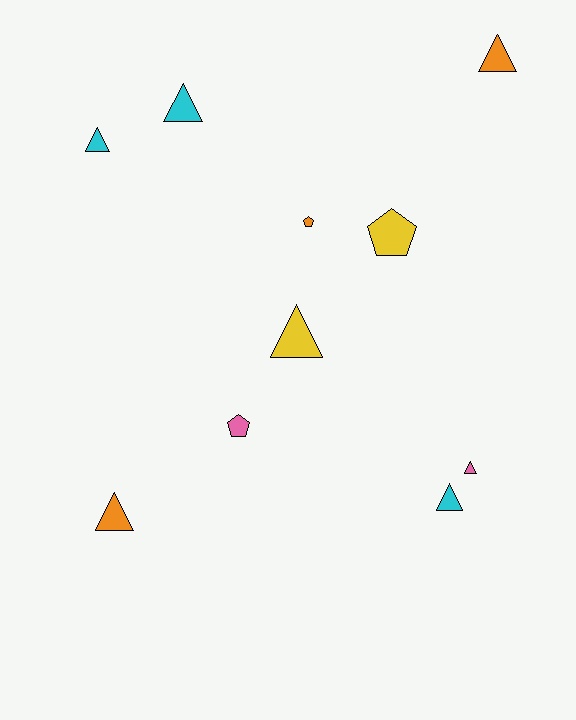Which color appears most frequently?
Cyan, with 3 objects.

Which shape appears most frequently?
Triangle, with 7 objects.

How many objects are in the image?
There are 10 objects.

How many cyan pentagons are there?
There are no cyan pentagons.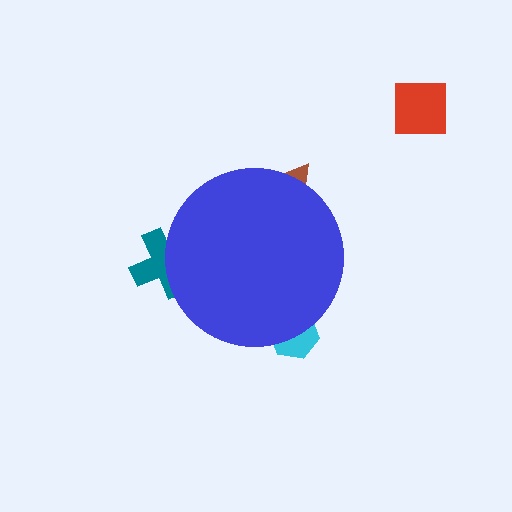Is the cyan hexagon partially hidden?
Yes, the cyan hexagon is partially hidden behind the blue circle.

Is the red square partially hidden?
No, the red square is fully visible.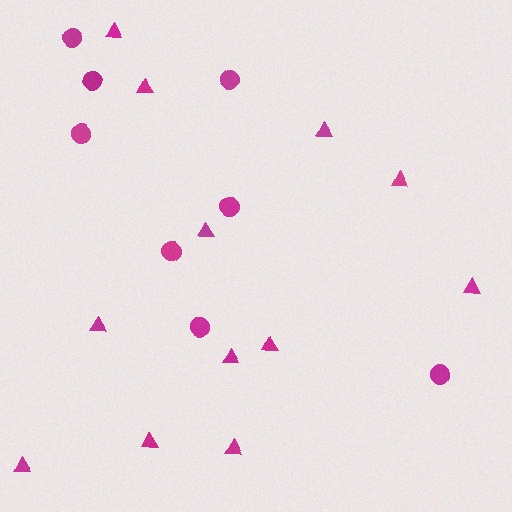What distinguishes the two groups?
There are 2 groups: one group of circles (8) and one group of triangles (12).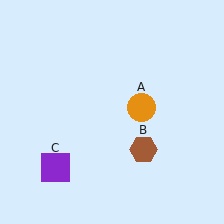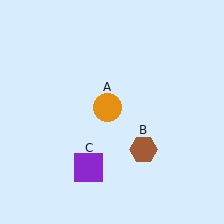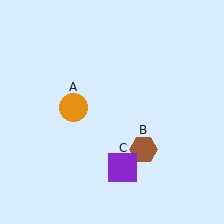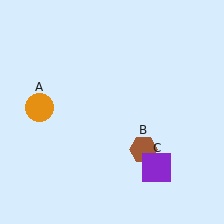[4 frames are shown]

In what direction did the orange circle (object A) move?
The orange circle (object A) moved left.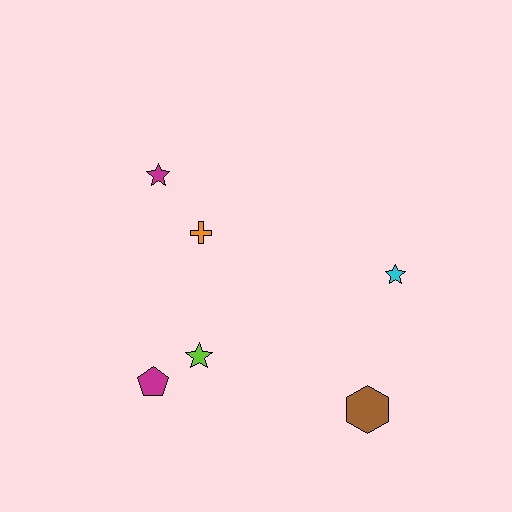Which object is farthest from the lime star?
The cyan star is farthest from the lime star.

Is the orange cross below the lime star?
No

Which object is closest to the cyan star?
The brown hexagon is closest to the cyan star.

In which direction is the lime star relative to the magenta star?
The lime star is below the magenta star.